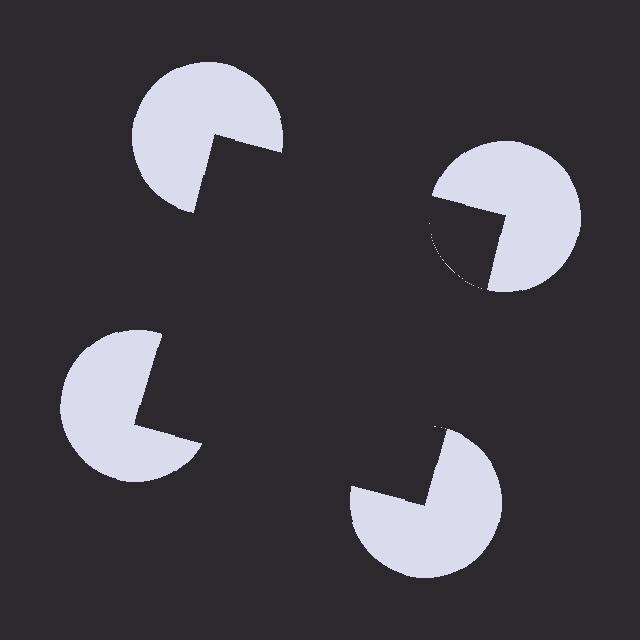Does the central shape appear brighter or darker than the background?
It typically appears slightly darker than the background, even though no actual brightness change is drawn.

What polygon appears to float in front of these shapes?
An illusory square — its edges are inferred from the aligned wedge cuts in the pac-man discs, not physically drawn.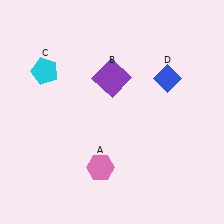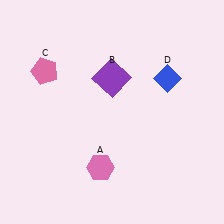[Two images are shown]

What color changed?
The pentagon (C) changed from cyan in Image 1 to pink in Image 2.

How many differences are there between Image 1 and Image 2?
There is 1 difference between the two images.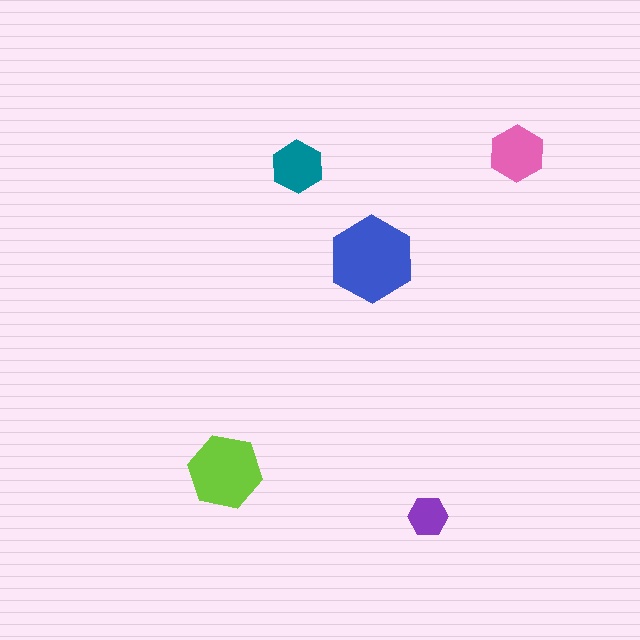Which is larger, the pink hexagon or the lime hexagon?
The lime one.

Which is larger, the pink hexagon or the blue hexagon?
The blue one.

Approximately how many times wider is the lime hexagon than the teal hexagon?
About 1.5 times wider.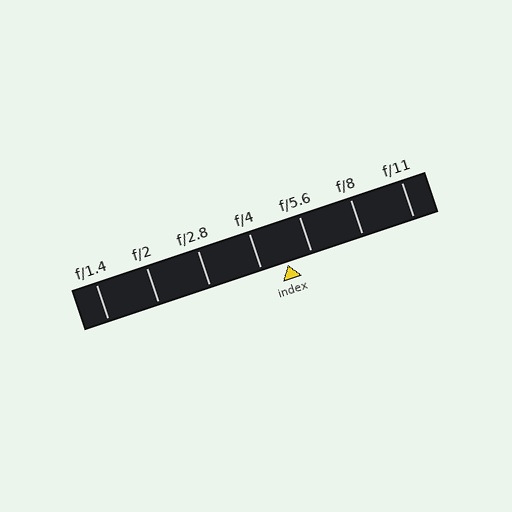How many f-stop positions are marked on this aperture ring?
There are 7 f-stop positions marked.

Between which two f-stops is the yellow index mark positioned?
The index mark is between f/4 and f/5.6.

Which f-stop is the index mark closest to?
The index mark is closest to f/5.6.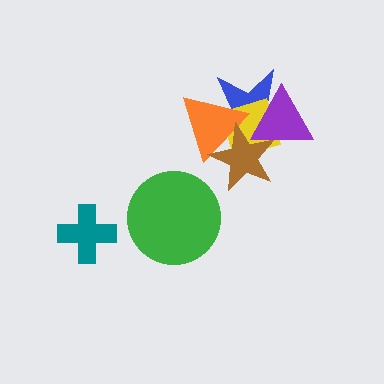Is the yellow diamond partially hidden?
Yes, it is partially covered by another shape.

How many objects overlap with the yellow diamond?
4 objects overlap with the yellow diamond.